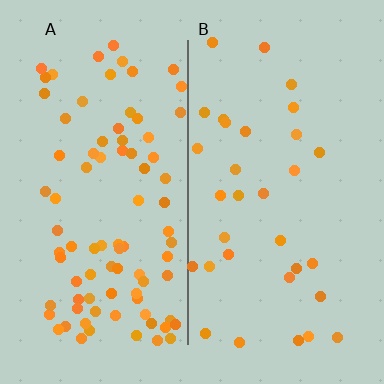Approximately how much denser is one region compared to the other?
Approximately 2.7× — region A over region B.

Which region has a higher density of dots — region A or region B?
A (the left).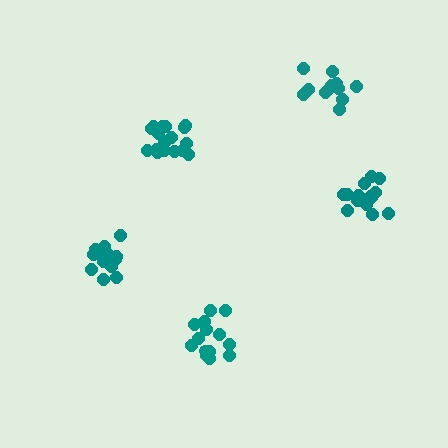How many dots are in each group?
Group 1: 15 dots, Group 2: 15 dots, Group 3: 12 dots, Group 4: 17 dots, Group 5: 18 dots (77 total).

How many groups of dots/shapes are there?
There are 5 groups.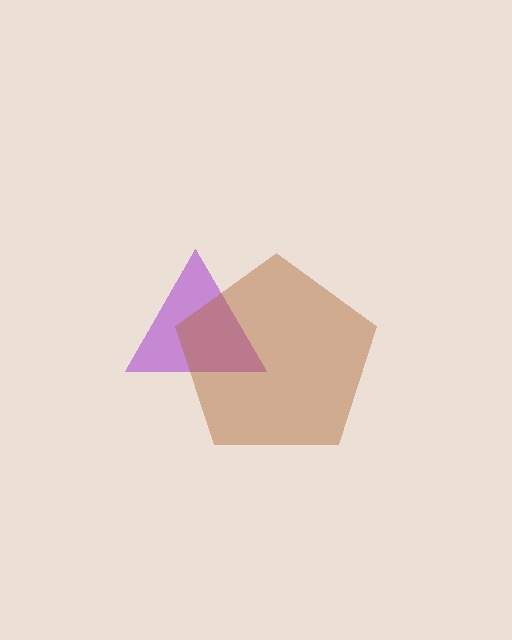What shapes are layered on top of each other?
The layered shapes are: a purple triangle, a brown pentagon.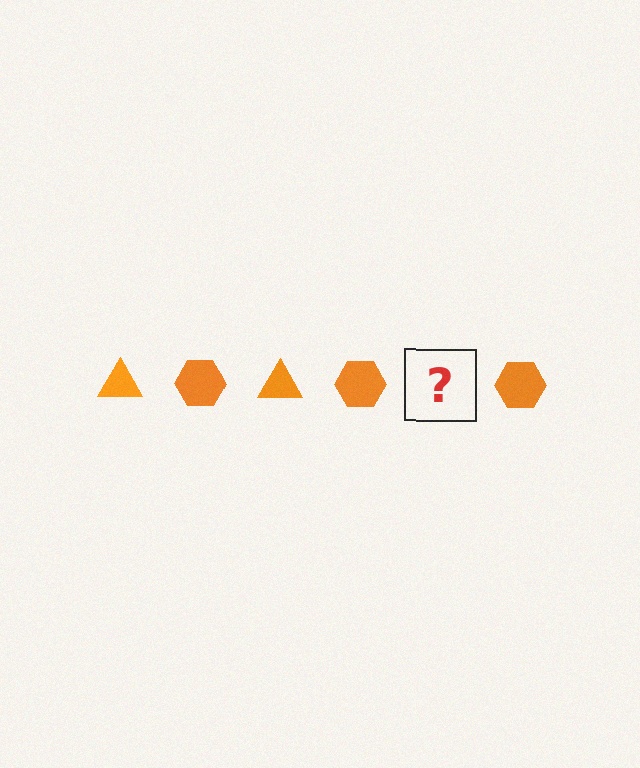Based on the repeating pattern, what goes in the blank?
The blank should be an orange triangle.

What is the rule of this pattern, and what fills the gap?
The rule is that the pattern cycles through triangle, hexagon shapes in orange. The gap should be filled with an orange triangle.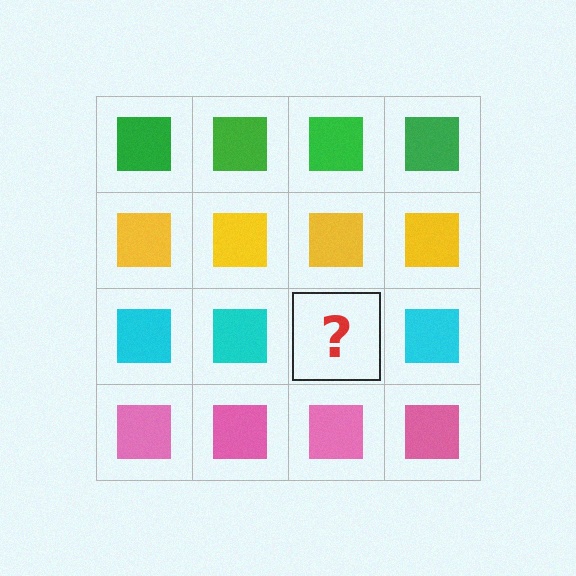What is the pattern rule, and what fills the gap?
The rule is that each row has a consistent color. The gap should be filled with a cyan square.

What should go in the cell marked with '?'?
The missing cell should contain a cyan square.